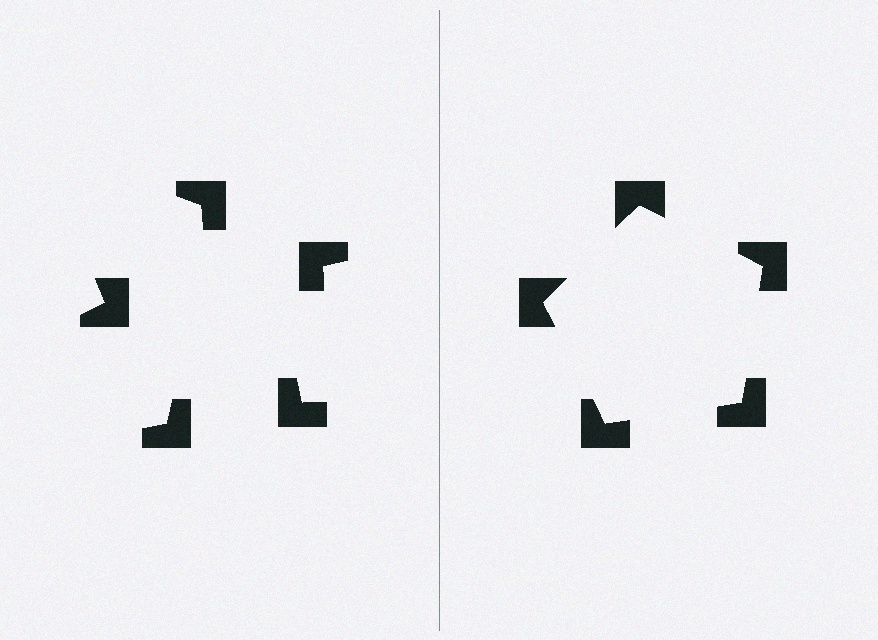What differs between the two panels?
The notched squares are positioned identically on both sides; only the wedge orientations differ. On the right they align to a pentagon; on the left they are misaligned.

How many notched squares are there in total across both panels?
10 — 5 on each side.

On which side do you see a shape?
An illusory pentagon appears on the right side. On the left side the wedge cuts are rotated, so no coherent shape forms.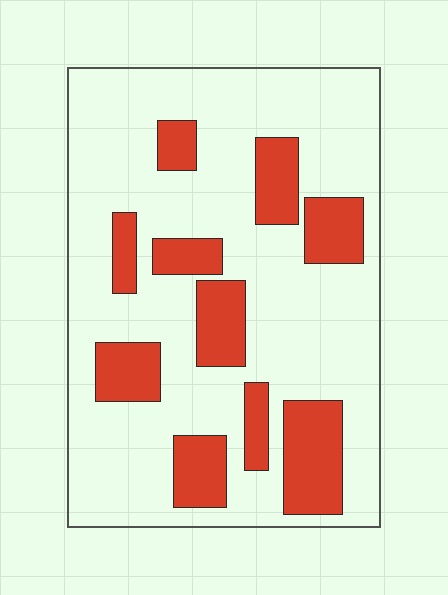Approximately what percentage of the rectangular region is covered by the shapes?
Approximately 25%.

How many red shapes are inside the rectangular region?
10.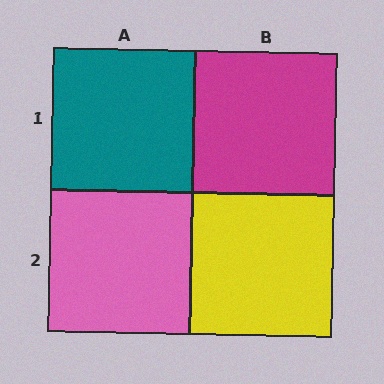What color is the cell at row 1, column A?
Teal.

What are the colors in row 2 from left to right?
Pink, yellow.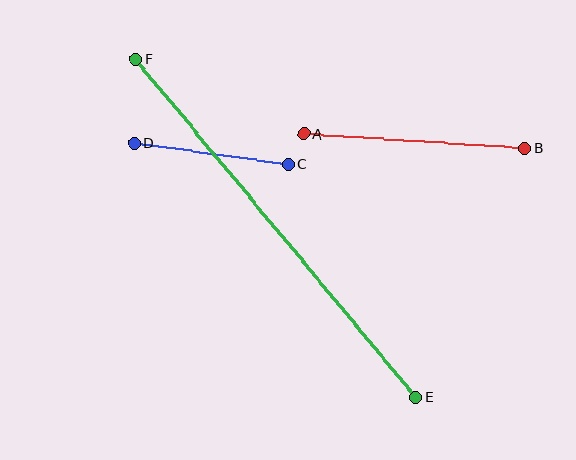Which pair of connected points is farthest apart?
Points E and F are farthest apart.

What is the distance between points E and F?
The distance is approximately 440 pixels.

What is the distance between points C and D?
The distance is approximately 155 pixels.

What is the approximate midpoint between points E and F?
The midpoint is at approximately (276, 228) pixels.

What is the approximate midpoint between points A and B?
The midpoint is at approximately (414, 141) pixels.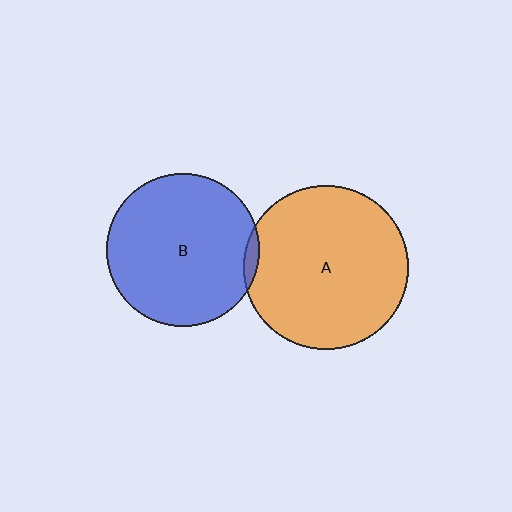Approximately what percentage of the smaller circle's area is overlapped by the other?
Approximately 5%.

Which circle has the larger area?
Circle A (orange).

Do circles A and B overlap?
Yes.